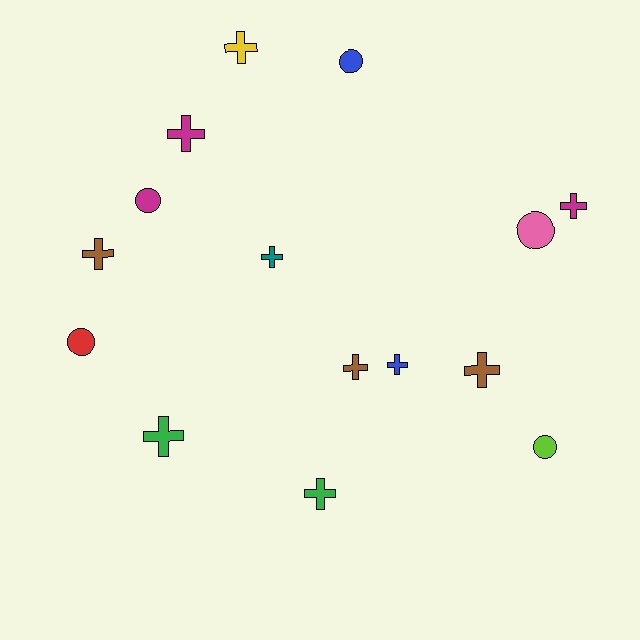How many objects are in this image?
There are 15 objects.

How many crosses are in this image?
There are 10 crosses.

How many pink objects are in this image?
There is 1 pink object.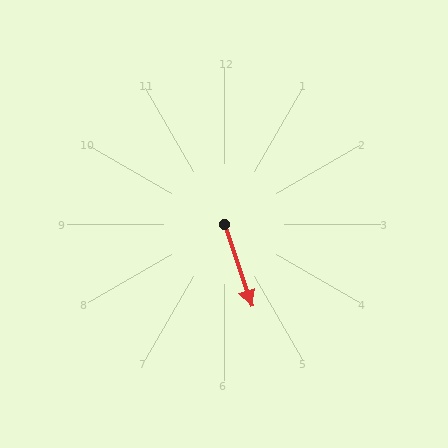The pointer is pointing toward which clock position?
Roughly 5 o'clock.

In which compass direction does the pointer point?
South.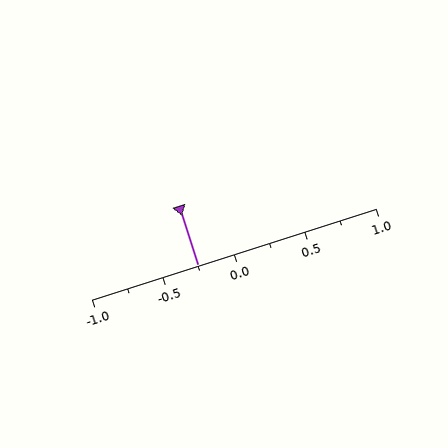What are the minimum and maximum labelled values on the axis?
The axis runs from -1.0 to 1.0.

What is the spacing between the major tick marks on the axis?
The major ticks are spaced 0.5 apart.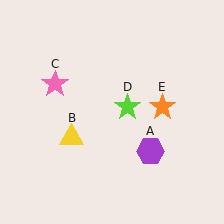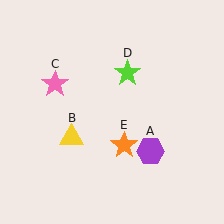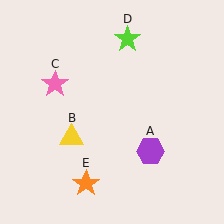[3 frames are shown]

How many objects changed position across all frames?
2 objects changed position: lime star (object D), orange star (object E).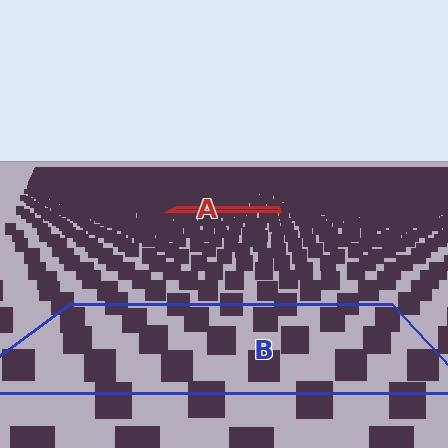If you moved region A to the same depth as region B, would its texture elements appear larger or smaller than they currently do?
They would appear larger. At a closer depth, the same texture elements are projected at a bigger on-screen size.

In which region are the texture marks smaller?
The texture marks are smaller in region A, because it is farther away.